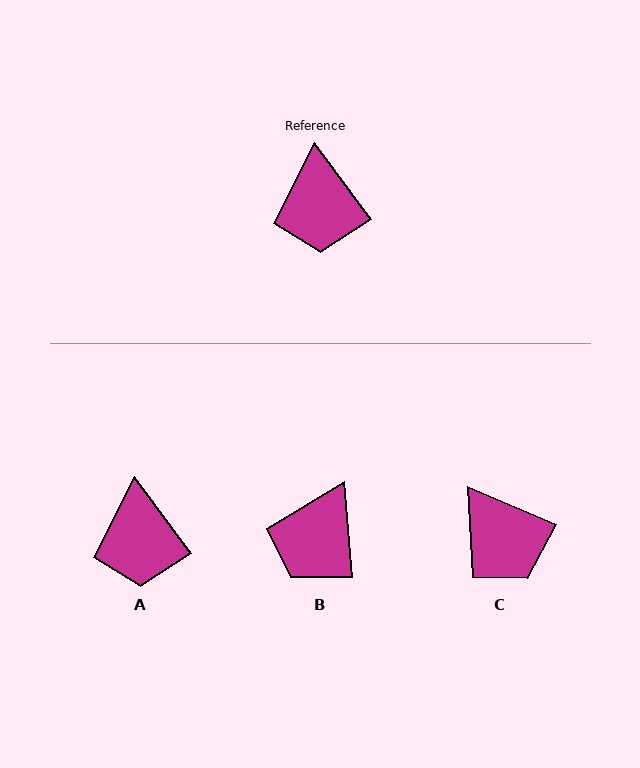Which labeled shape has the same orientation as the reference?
A.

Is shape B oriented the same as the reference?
No, it is off by about 32 degrees.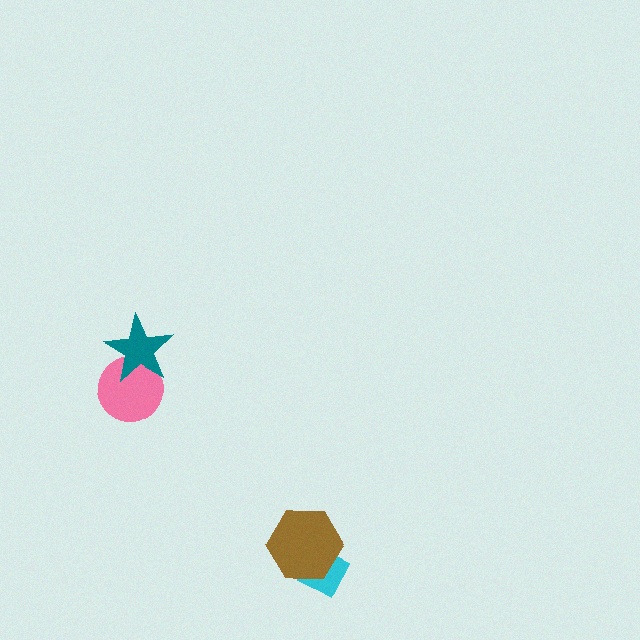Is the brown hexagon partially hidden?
No, no other shape covers it.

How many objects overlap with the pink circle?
1 object overlaps with the pink circle.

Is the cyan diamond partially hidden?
Yes, it is partially covered by another shape.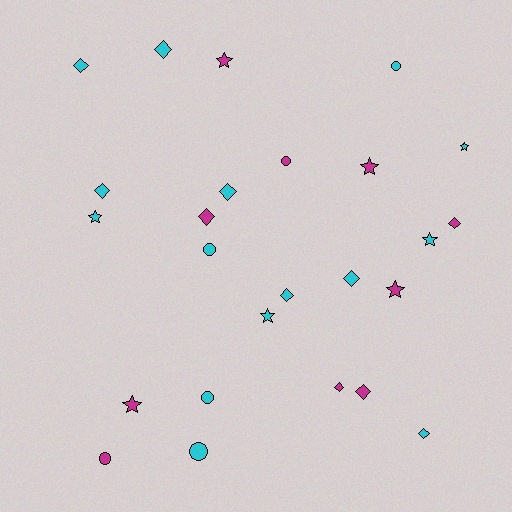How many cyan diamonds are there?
There are 7 cyan diamonds.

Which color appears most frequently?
Cyan, with 15 objects.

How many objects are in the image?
There are 25 objects.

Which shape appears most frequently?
Diamond, with 11 objects.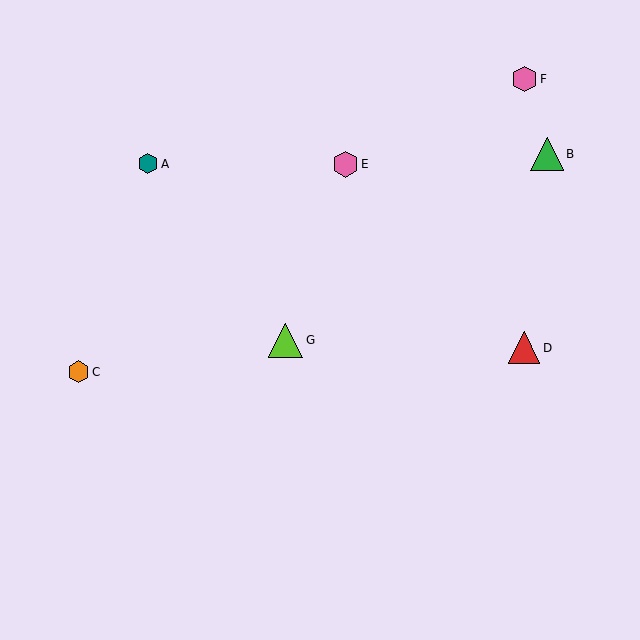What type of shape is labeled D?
Shape D is a red triangle.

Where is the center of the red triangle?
The center of the red triangle is at (524, 348).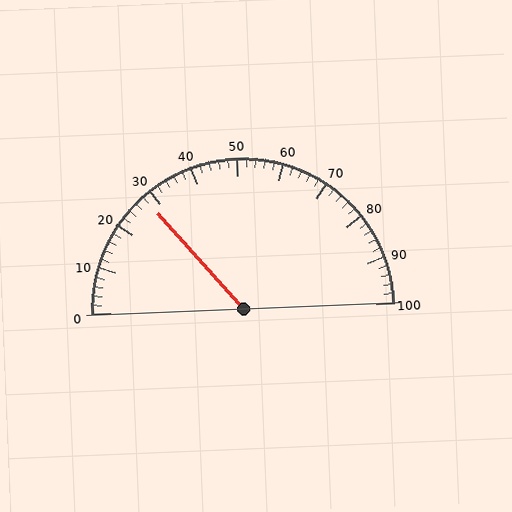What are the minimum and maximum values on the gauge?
The gauge ranges from 0 to 100.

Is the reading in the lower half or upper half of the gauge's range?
The reading is in the lower half of the range (0 to 100).